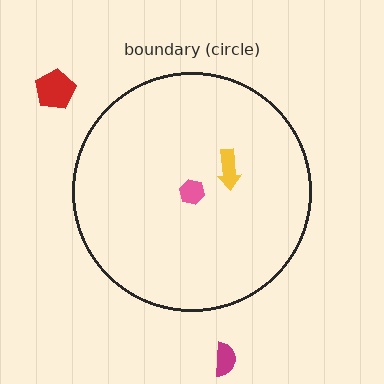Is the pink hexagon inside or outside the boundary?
Inside.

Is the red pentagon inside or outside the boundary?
Outside.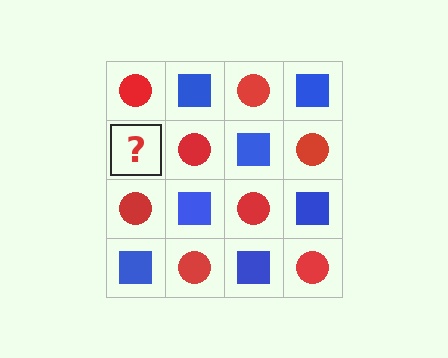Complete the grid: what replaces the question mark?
The question mark should be replaced with a blue square.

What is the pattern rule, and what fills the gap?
The rule is that it alternates red circle and blue square in a checkerboard pattern. The gap should be filled with a blue square.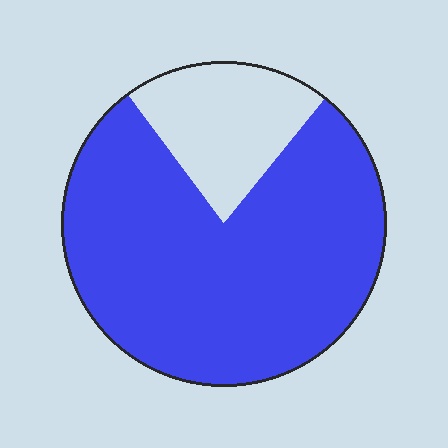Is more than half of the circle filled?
Yes.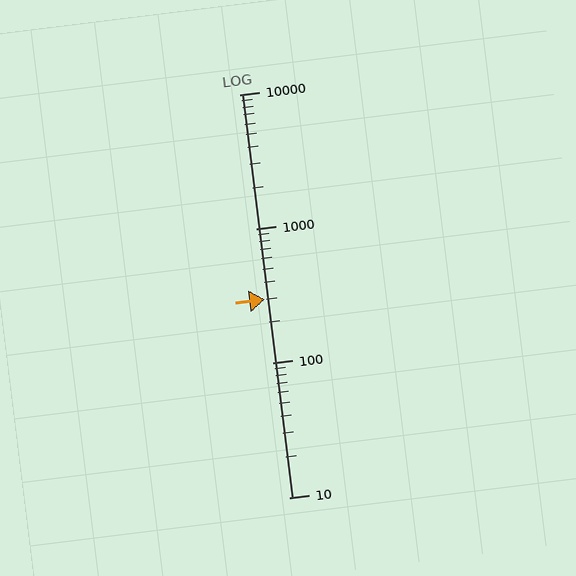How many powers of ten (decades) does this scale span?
The scale spans 3 decades, from 10 to 10000.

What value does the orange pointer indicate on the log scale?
The pointer indicates approximately 300.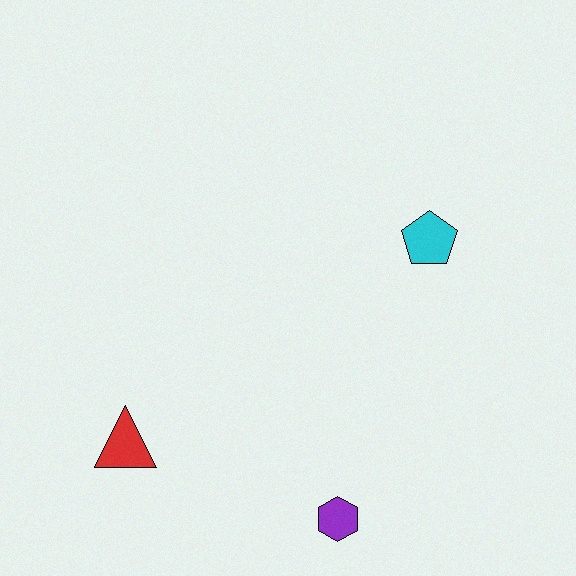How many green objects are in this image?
There are no green objects.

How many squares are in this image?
There are no squares.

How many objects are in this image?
There are 3 objects.